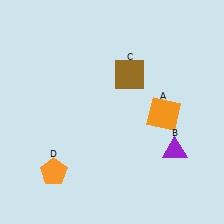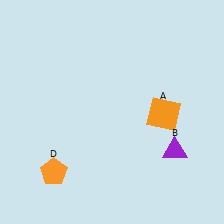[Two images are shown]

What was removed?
The brown square (C) was removed in Image 2.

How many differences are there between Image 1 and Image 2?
There is 1 difference between the two images.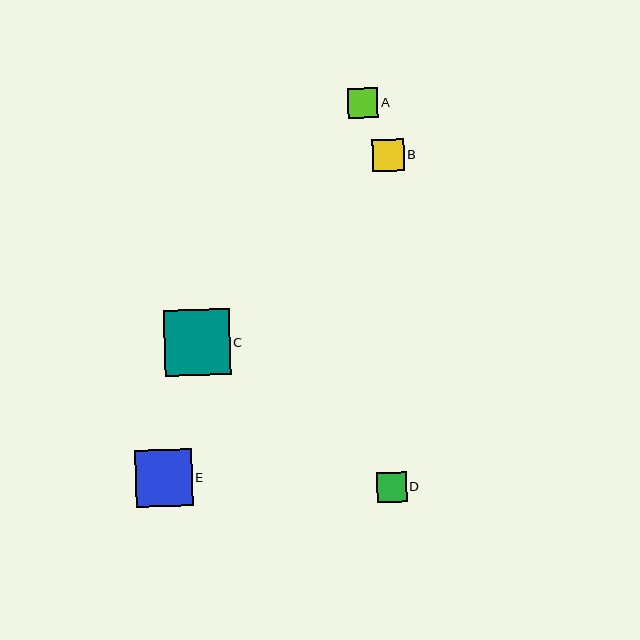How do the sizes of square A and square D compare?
Square A and square D are approximately the same size.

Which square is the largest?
Square C is the largest with a size of approximately 66 pixels.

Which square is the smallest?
Square D is the smallest with a size of approximately 30 pixels.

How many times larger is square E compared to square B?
Square E is approximately 1.8 times the size of square B.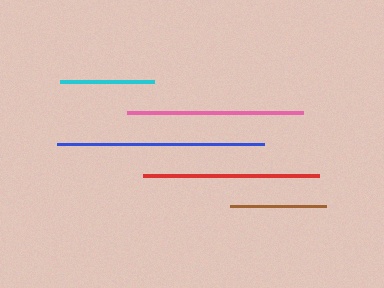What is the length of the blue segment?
The blue segment is approximately 207 pixels long.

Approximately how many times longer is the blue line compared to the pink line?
The blue line is approximately 1.2 times the length of the pink line.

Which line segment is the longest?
The blue line is the longest at approximately 207 pixels.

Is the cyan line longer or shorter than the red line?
The red line is longer than the cyan line.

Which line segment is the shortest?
The cyan line is the shortest at approximately 95 pixels.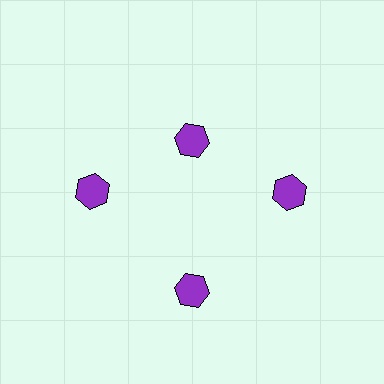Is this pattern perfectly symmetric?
No. The 4 purple hexagons are arranged in a ring, but one element near the 12 o'clock position is pulled inward toward the center, breaking the 4-fold rotational symmetry.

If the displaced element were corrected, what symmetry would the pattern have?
It would have 4-fold rotational symmetry — the pattern would map onto itself every 90 degrees.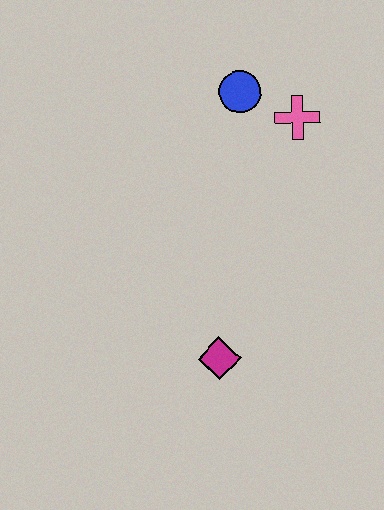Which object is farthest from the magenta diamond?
The blue circle is farthest from the magenta diamond.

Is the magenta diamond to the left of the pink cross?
Yes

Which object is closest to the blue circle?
The pink cross is closest to the blue circle.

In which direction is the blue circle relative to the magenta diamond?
The blue circle is above the magenta diamond.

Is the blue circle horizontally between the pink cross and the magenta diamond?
Yes